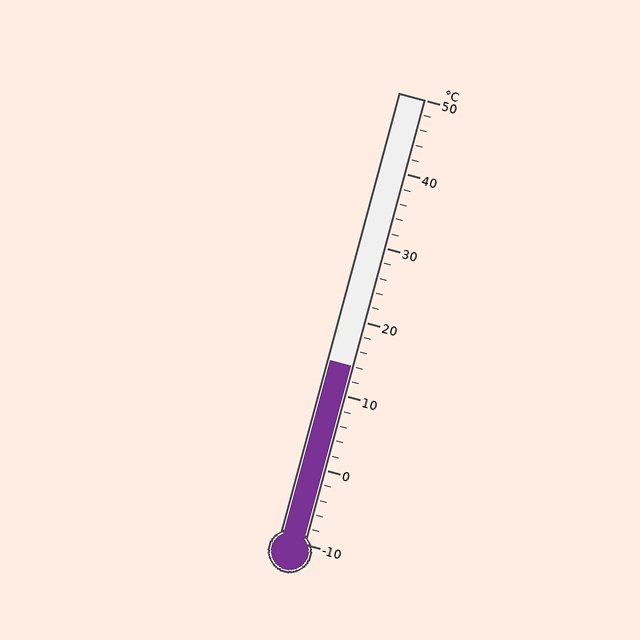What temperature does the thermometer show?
The thermometer shows approximately 14°C.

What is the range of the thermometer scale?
The thermometer scale ranges from -10°C to 50°C.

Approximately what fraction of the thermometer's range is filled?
The thermometer is filled to approximately 40% of its range.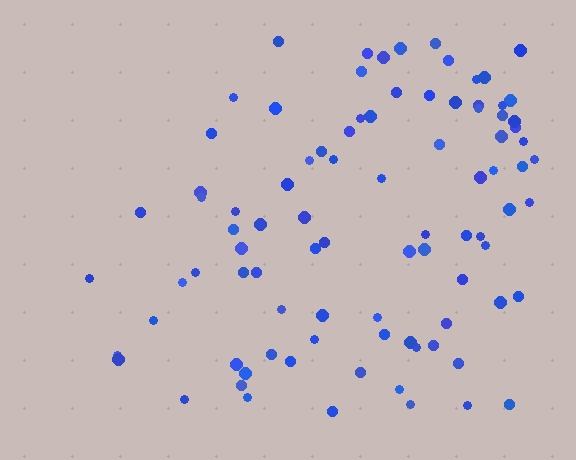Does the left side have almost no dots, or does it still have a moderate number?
Still a moderate number, just noticeably fewer than the right.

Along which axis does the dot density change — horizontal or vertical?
Horizontal.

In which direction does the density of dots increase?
From left to right, with the right side densest.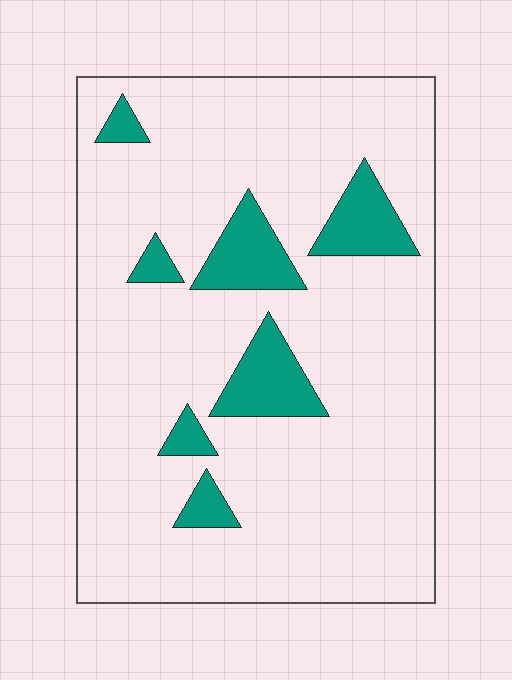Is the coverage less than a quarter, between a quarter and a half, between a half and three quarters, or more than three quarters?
Less than a quarter.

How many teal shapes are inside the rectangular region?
7.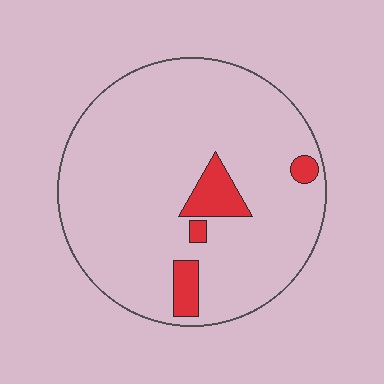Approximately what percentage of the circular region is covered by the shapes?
Approximately 10%.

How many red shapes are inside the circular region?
4.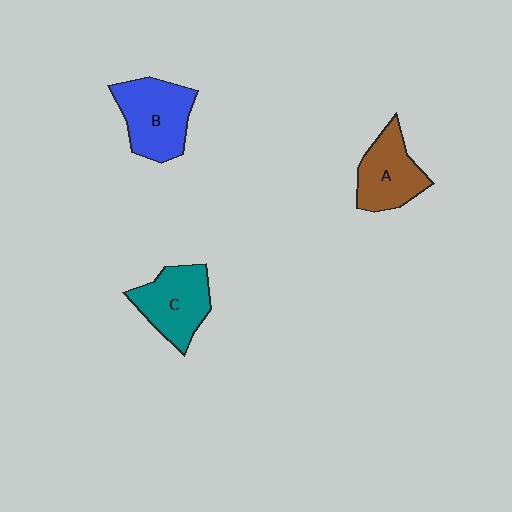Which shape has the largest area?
Shape B (blue).